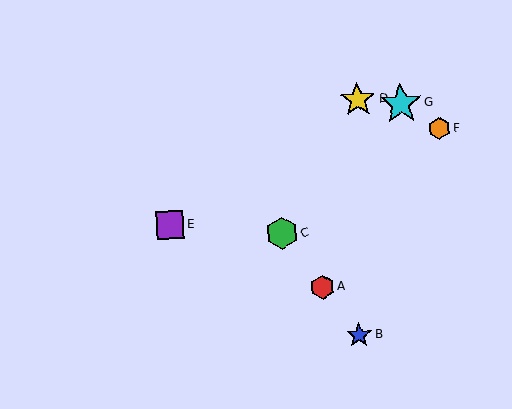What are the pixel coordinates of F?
Object F is at (439, 128).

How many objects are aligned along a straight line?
3 objects (A, B, C) are aligned along a straight line.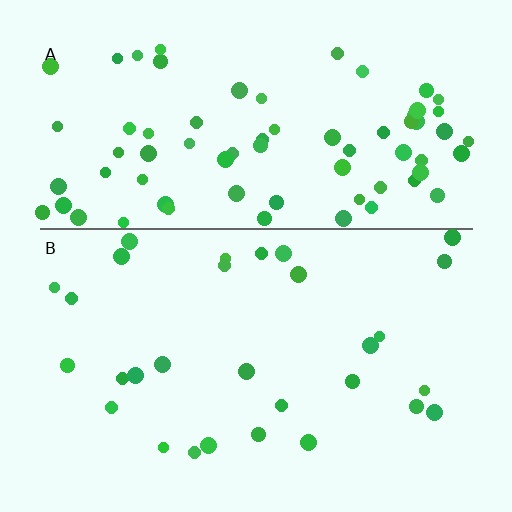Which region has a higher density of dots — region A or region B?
A (the top).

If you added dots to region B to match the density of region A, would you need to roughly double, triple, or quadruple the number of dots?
Approximately triple.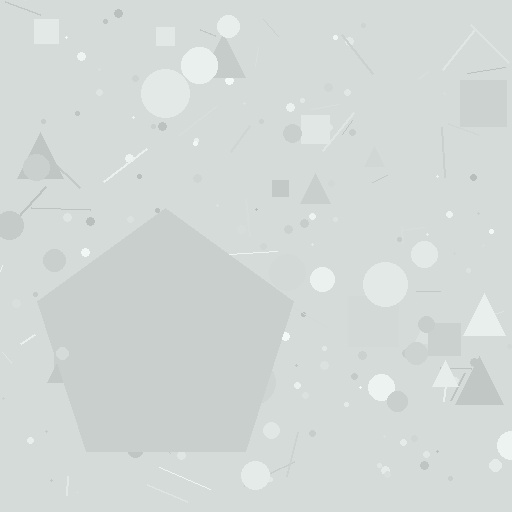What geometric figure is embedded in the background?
A pentagon is embedded in the background.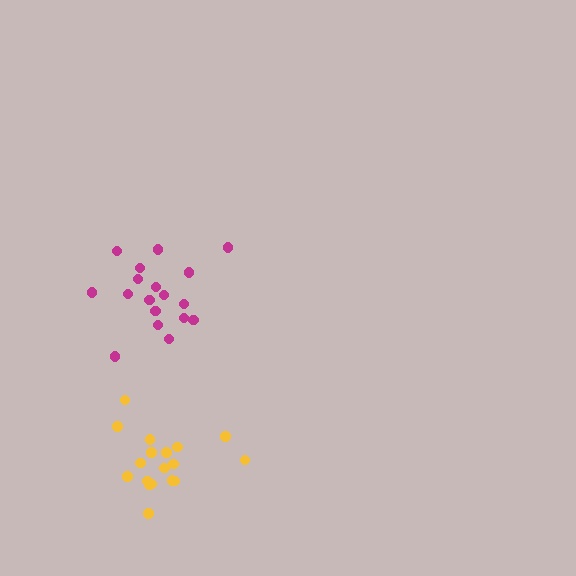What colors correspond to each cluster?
The clusters are colored: yellow, magenta.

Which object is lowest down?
The yellow cluster is bottommost.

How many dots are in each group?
Group 1: 18 dots, Group 2: 18 dots (36 total).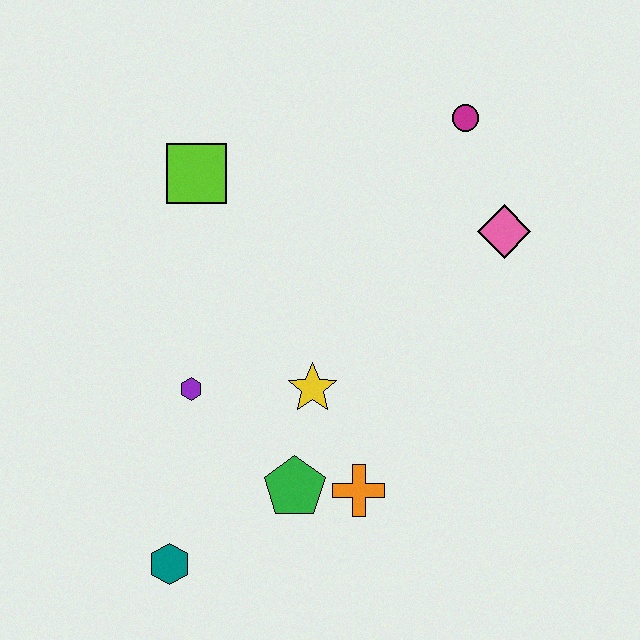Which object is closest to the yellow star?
The green pentagon is closest to the yellow star.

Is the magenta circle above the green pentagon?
Yes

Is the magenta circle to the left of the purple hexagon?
No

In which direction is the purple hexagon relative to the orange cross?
The purple hexagon is to the left of the orange cross.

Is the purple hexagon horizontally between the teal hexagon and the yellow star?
Yes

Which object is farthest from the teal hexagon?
The magenta circle is farthest from the teal hexagon.